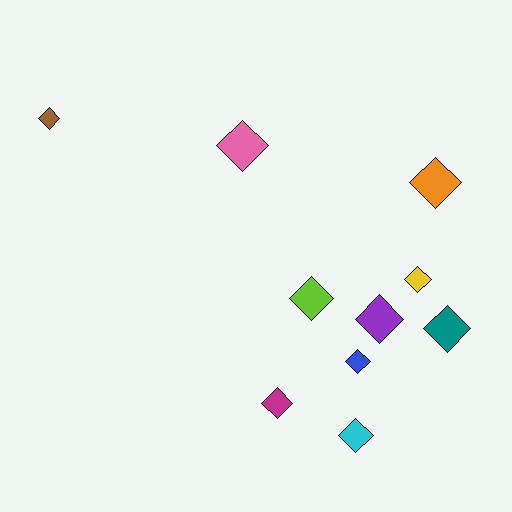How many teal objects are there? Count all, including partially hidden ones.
There is 1 teal object.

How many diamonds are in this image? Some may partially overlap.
There are 10 diamonds.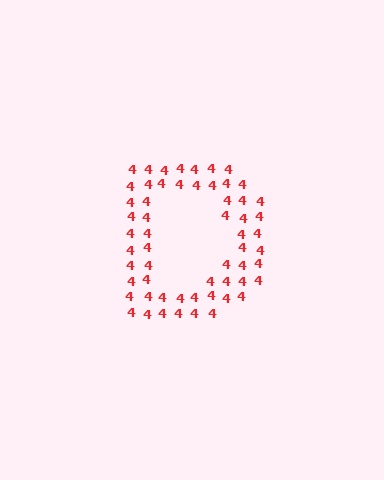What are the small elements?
The small elements are digit 4's.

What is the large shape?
The large shape is the letter D.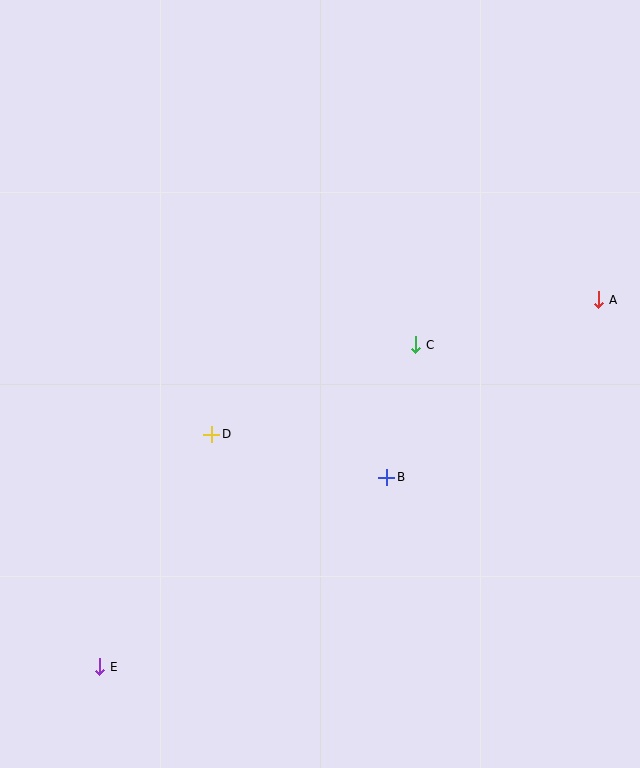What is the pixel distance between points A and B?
The distance between A and B is 277 pixels.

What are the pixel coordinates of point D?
Point D is at (212, 434).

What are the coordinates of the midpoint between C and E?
The midpoint between C and E is at (258, 506).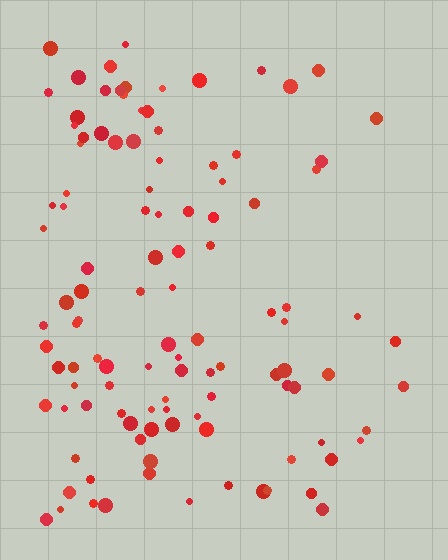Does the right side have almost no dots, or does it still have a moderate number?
Still a moderate number, just noticeably fewer than the left.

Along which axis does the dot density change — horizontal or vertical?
Horizontal.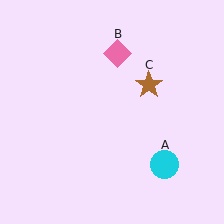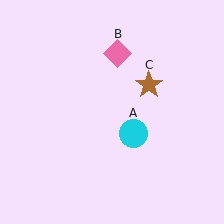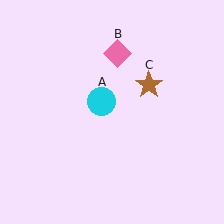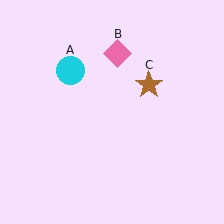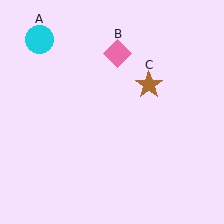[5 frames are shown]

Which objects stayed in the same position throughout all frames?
Pink diamond (object B) and brown star (object C) remained stationary.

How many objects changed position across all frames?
1 object changed position: cyan circle (object A).